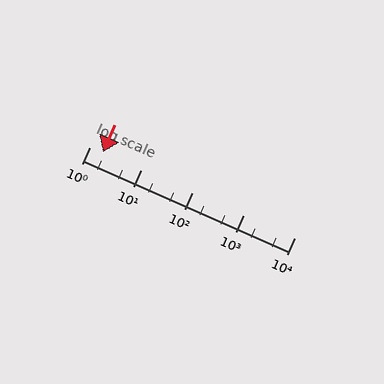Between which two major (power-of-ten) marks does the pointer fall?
The pointer is between 1 and 10.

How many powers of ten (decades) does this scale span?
The scale spans 4 decades, from 1 to 10000.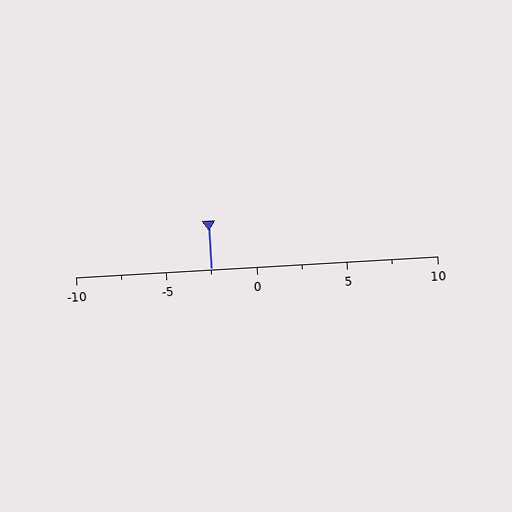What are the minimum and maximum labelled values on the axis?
The axis runs from -10 to 10.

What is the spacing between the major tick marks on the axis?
The major ticks are spaced 5 apart.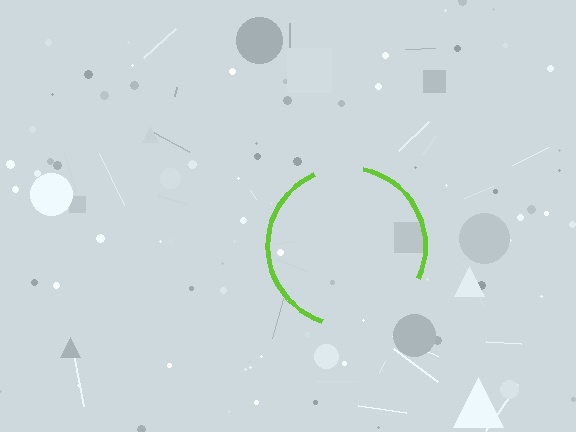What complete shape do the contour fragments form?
The contour fragments form a circle.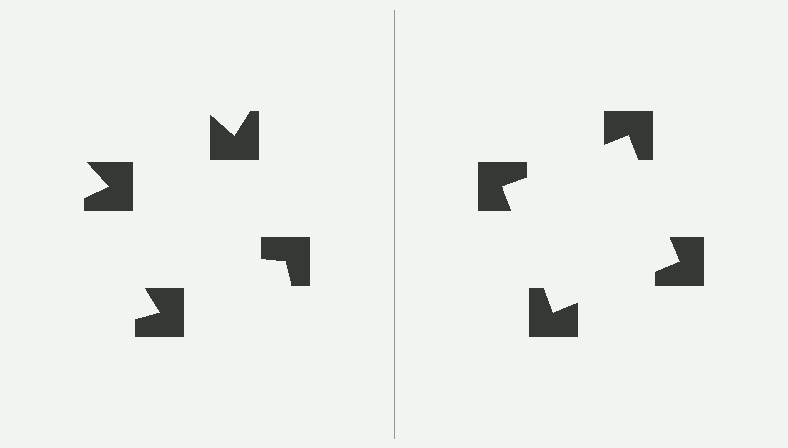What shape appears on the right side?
An illusory square.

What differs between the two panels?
The notched squares are positioned identically on both sides; only the wedge orientations differ. On the right they align to a square; on the left they are misaligned.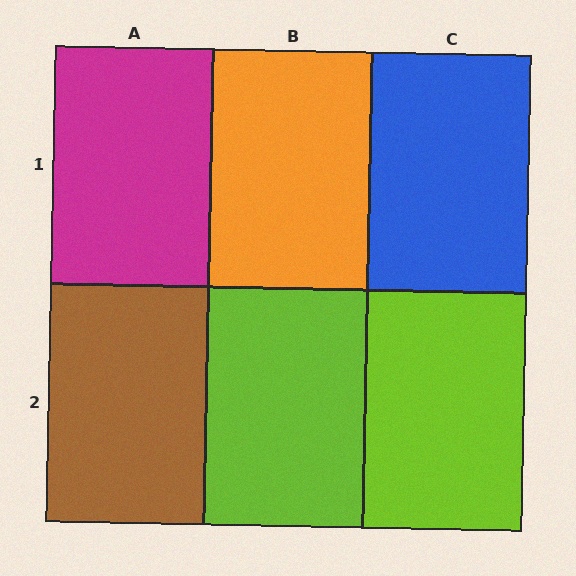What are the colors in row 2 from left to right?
Brown, lime, lime.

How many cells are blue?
1 cell is blue.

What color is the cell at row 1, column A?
Magenta.